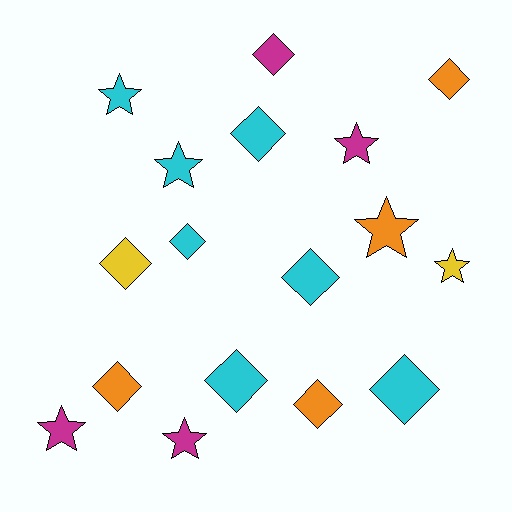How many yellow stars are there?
There is 1 yellow star.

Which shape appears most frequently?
Diamond, with 10 objects.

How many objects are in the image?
There are 17 objects.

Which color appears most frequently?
Cyan, with 7 objects.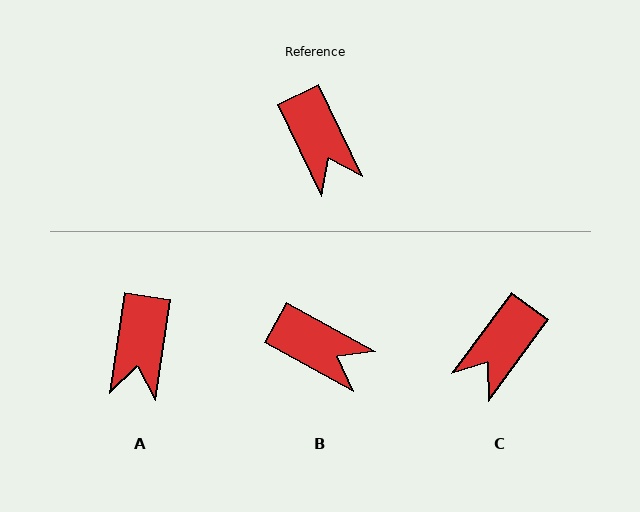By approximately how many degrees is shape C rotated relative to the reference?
Approximately 62 degrees clockwise.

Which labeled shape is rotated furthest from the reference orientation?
C, about 62 degrees away.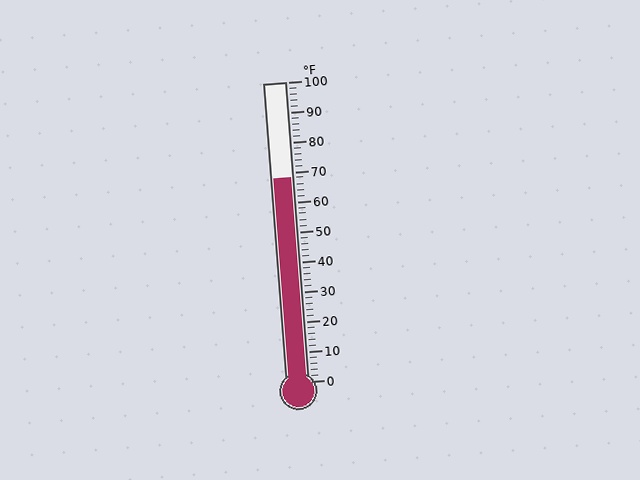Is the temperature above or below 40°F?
The temperature is above 40°F.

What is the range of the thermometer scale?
The thermometer scale ranges from 0°F to 100°F.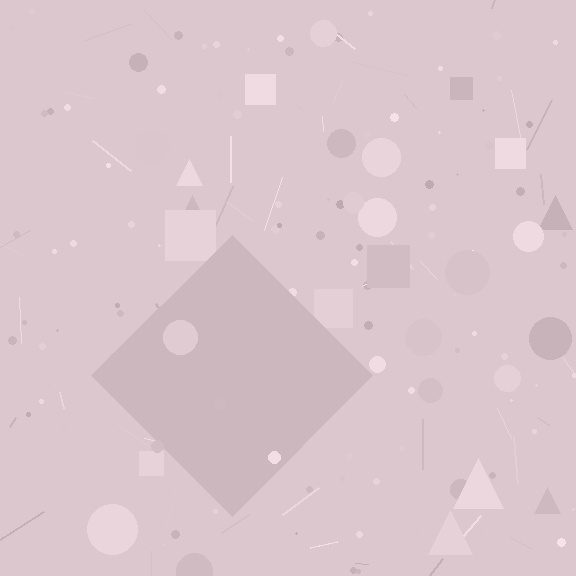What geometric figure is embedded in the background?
A diamond is embedded in the background.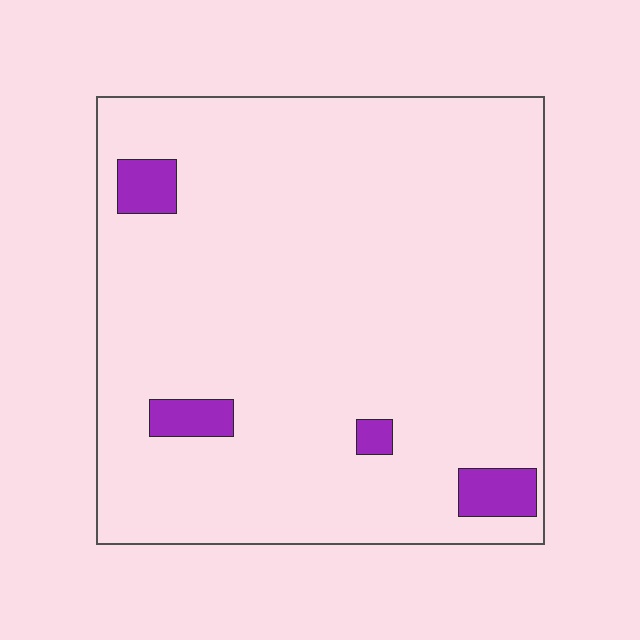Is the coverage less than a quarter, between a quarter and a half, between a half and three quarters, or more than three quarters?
Less than a quarter.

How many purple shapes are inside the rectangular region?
4.